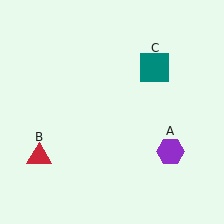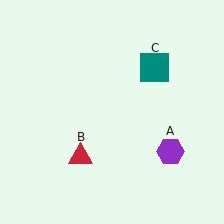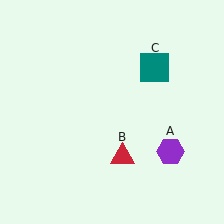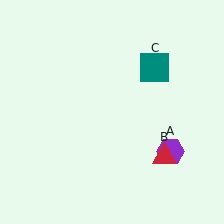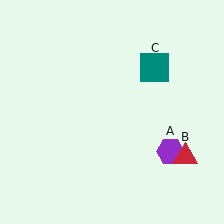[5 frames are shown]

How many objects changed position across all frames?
1 object changed position: red triangle (object B).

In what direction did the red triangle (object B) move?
The red triangle (object B) moved right.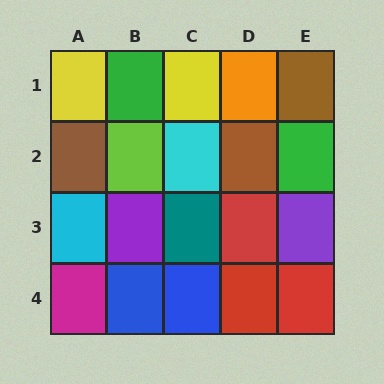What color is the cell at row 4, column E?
Red.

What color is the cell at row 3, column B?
Purple.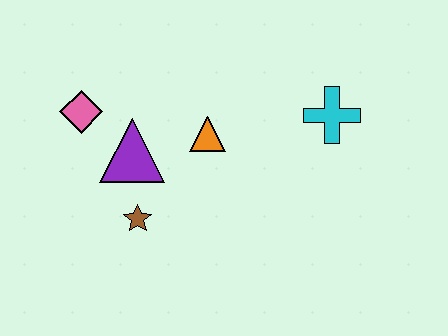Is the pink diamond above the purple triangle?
Yes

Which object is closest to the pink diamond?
The purple triangle is closest to the pink diamond.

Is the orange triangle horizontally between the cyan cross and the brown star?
Yes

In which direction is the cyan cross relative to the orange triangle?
The cyan cross is to the right of the orange triangle.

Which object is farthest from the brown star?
The cyan cross is farthest from the brown star.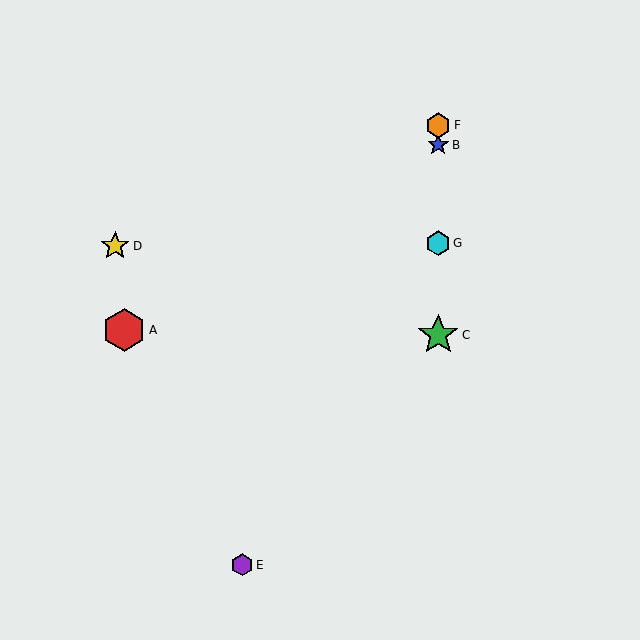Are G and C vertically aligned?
Yes, both are at x≈438.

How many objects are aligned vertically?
4 objects (B, C, F, G) are aligned vertically.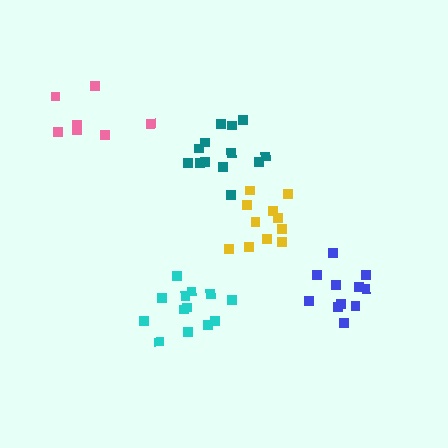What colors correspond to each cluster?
The clusters are colored: teal, cyan, pink, yellow, blue.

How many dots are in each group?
Group 1: 13 dots, Group 2: 13 dots, Group 3: 7 dots, Group 4: 11 dots, Group 5: 11 dots (55 total).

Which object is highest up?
The pink cluster is topmost.